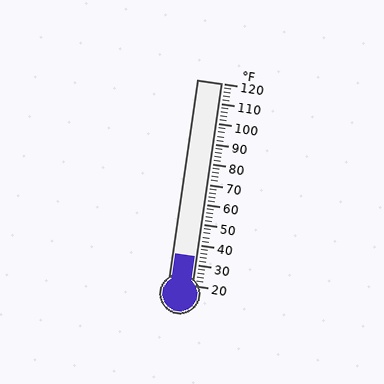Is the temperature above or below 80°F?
The temperature is below 80°F.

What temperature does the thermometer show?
The thermometer shows approximately 34°F.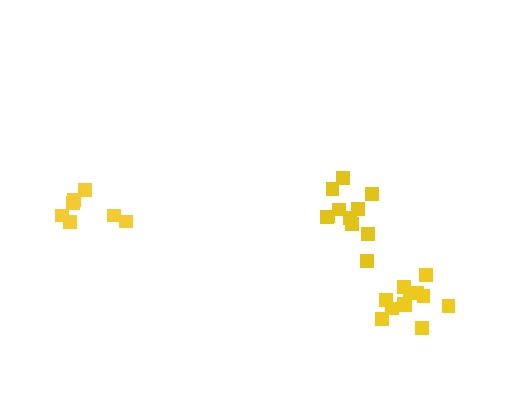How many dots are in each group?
Group 1: 12 dots, Group 2: 7 dots, Group 3: 11 dots (30 total).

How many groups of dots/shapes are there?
There are 3 groups.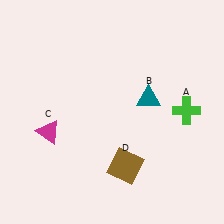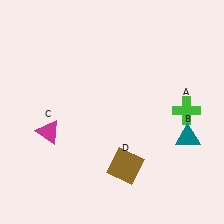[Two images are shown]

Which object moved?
The teal triangle (B) moved right.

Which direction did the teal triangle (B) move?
The teal triangle (B) moved right.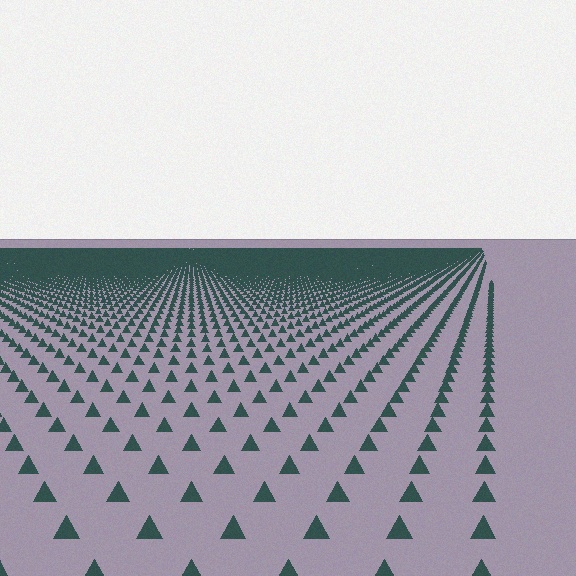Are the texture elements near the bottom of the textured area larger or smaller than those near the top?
Larger. Near the bottom, elements are closer to the viewer and appear at a bigger on-screen size.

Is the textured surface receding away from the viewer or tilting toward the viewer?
The surface is receding away from the viewer. Texture elements get smaller and denser toward the top.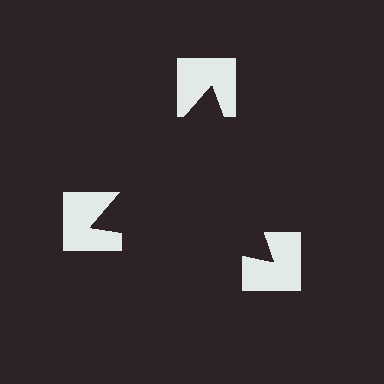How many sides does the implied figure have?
3 sides.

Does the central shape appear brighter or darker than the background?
It typically appears slightly darker than the background, even though no actual brightness change is drawn.